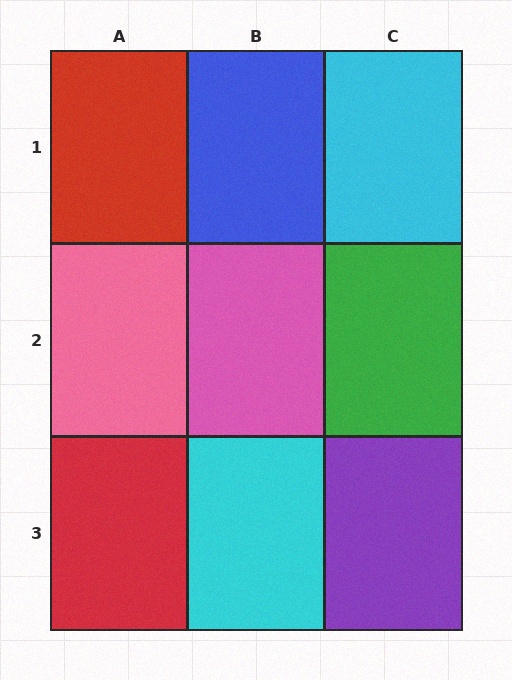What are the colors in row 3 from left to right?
Red, cyan, purple.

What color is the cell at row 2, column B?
Pink.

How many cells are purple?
1 cell is purple.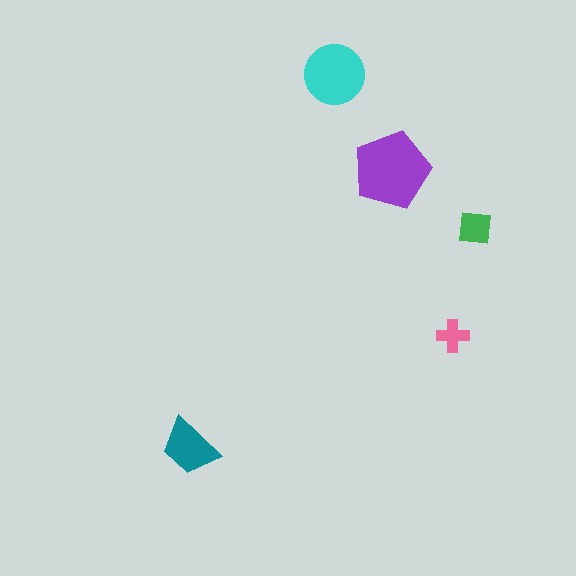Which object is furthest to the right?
The green square is rightmost.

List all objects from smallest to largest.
The pink cross, the green square, the teal trapezoid, the cyan circle, the purple pentagon.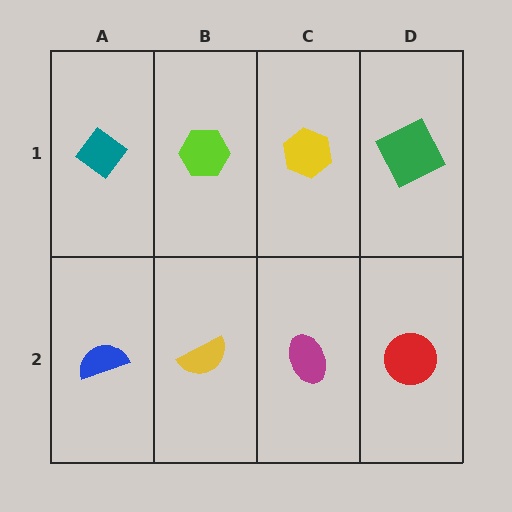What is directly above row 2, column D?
A green square.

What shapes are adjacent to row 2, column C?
A yellow hexagon (row 1, column C), a yellow semicircle (row 2, column B), a red circle (row 2, column D).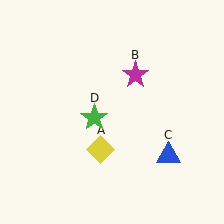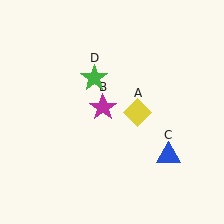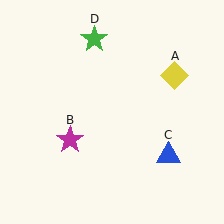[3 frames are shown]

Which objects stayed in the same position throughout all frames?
Blue triangle (object C) remained stationary.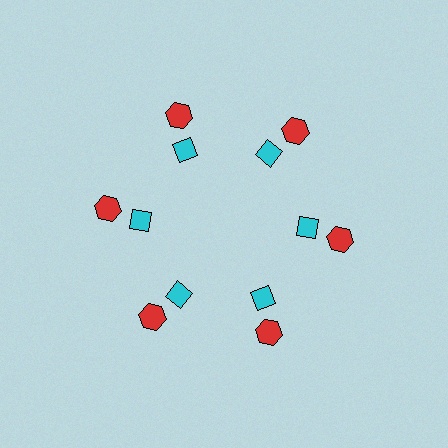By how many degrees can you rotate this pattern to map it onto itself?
The pattern maps onto itself every 60 degrees of rotation.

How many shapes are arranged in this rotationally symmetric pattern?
There are 12 shapes, arranged in 6 groups of 2.